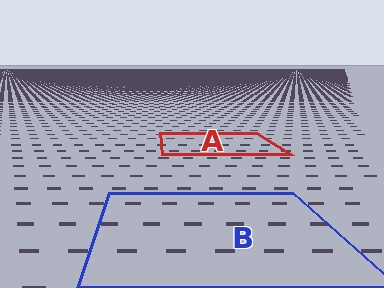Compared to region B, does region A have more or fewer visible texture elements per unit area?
Region A has more texture elements per unit area — they are packed more densely because it is farther away.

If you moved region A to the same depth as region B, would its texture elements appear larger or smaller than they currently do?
They would appear larger. At a closer depth, the same texture elements are projected at a bigger on-screen size.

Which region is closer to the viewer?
Region B is closer. The texture elements there are larger and more spread out.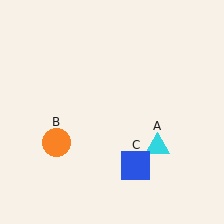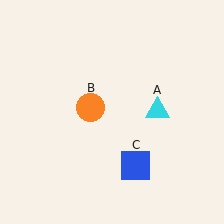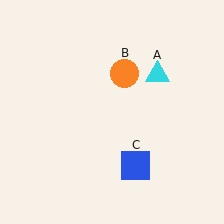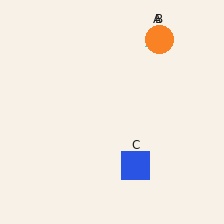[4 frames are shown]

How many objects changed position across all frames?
2 objects changed position: cyan triangle (object A), orange circle (object B).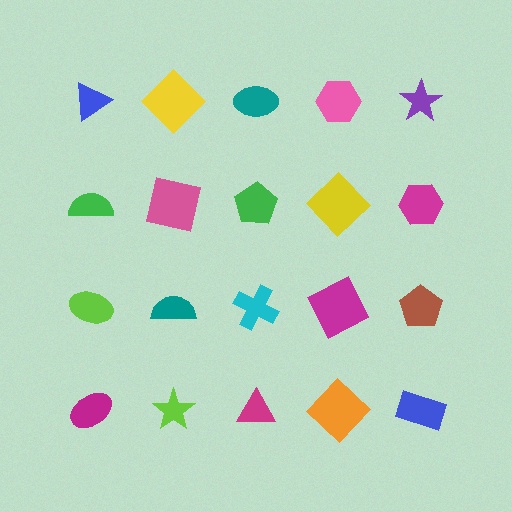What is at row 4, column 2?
A lime star.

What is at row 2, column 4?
A yellow diamond.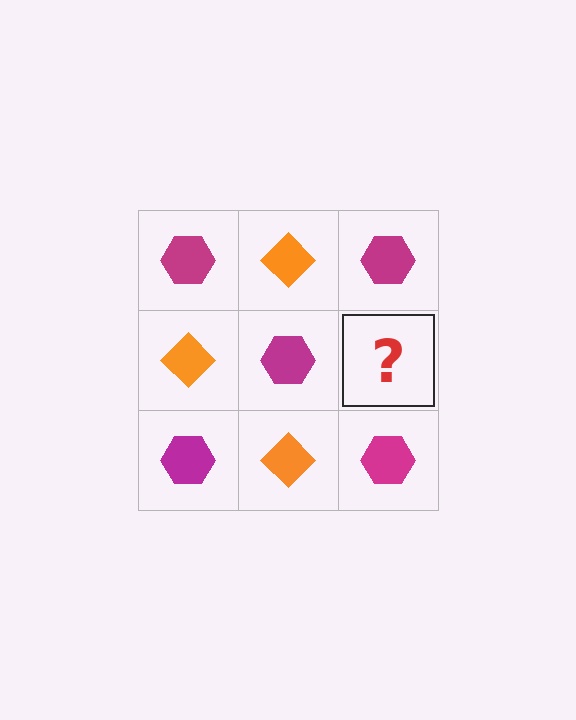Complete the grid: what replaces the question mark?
The question mark should be replaced with an orange diamond.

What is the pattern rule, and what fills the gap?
The rule is that it alternates magenta hexagon and orange diamond in a checkerboard pattern. The gap should be filled with an orange diamond.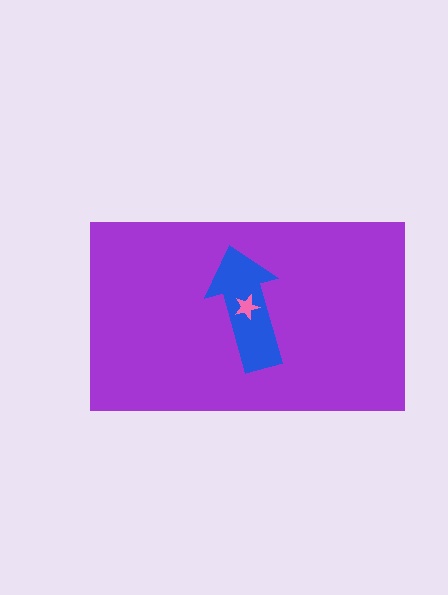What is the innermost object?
The pink star.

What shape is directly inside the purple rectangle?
The blue arrow.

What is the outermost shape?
The purple rectangle.